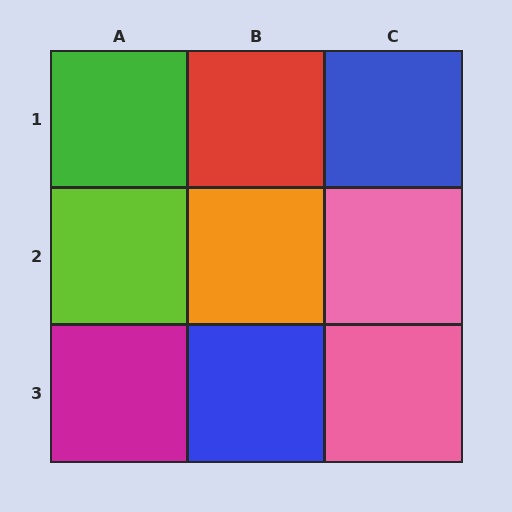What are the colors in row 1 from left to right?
Green, red, blue.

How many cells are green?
1 cell is green.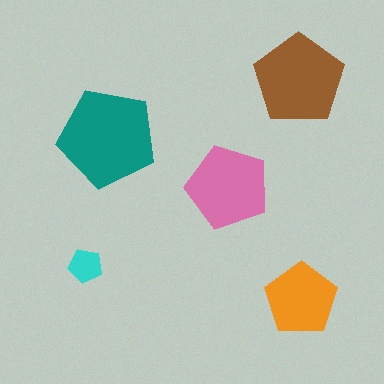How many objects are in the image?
There are 5 objects in the image.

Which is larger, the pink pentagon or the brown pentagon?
The brown one.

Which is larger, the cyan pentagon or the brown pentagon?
The brown one.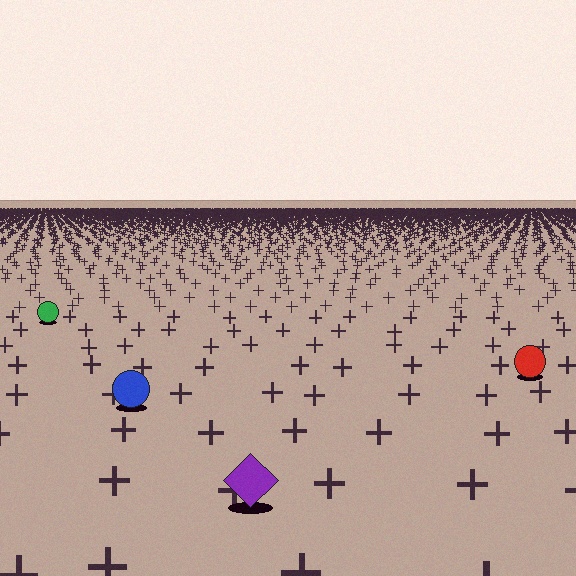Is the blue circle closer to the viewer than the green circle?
Yes. The blue circle is closer — you can tell from the texture gradient: the ground texture is coarser near it.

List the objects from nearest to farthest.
From nearest to farthest: the purple diamond, the blue circle, the red circle, the green circle.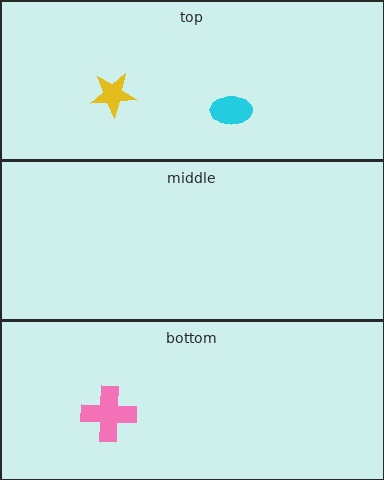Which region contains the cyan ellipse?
The top region.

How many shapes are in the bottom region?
1.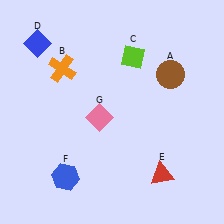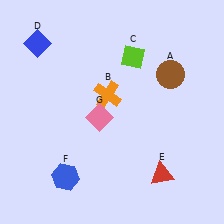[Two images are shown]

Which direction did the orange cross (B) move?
The orange cross (B) moved right.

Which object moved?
The orange cross (B) moved right.